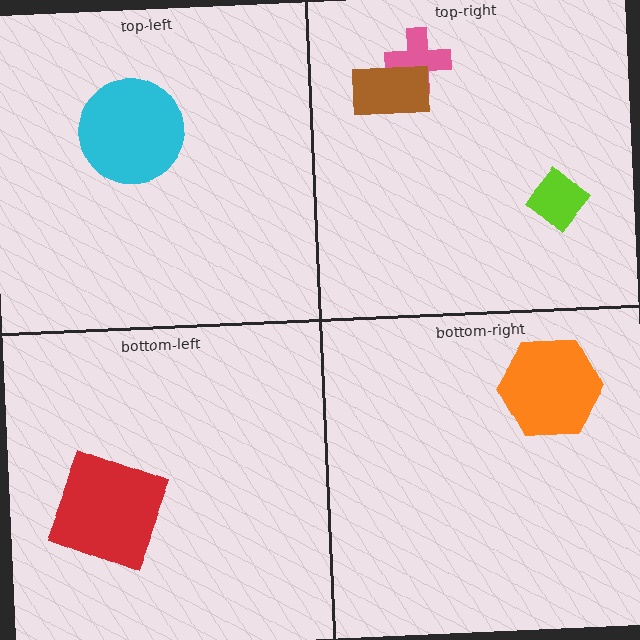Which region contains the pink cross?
The top-right region.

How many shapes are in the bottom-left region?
1.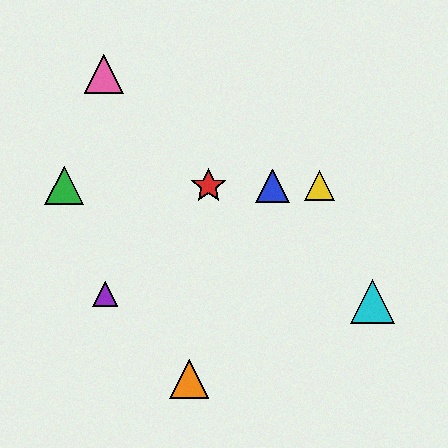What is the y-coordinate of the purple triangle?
The purple triangle is at y≈294.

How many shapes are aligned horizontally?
4 shapes (the red star, the blue triangle, the green triangle, the yellow triangle) are aligned horizontally.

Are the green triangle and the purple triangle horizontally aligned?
No, the green triangle is at y≈186 and the purple triangle is at y≈294.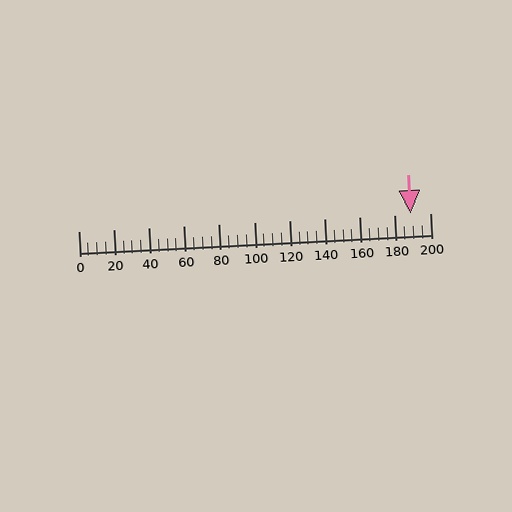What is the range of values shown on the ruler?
The ruler shows values from 0 to 200.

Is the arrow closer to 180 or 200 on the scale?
The arrow is closer to 180.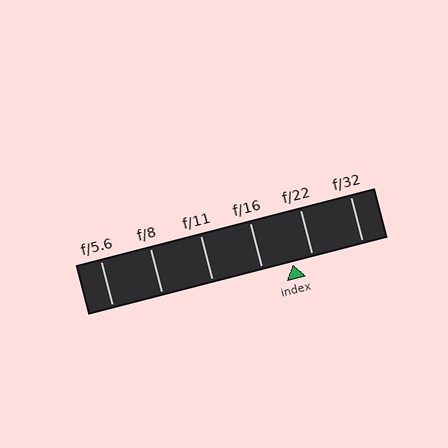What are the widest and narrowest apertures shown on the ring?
The widest aperture shown is f/5.6 and the narrowest is f/32.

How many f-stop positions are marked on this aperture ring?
There are 6 f-stop positions marked.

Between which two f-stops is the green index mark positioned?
The index mark is between f/16 and f/22.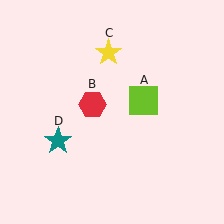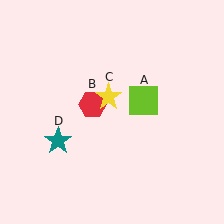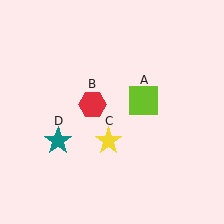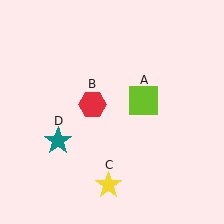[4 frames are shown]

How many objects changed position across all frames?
1 object changed position: yellow star (object C).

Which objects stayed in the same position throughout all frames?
Lime square (object A) and red hexagon (object B) and teal star (object D) remained stationary.